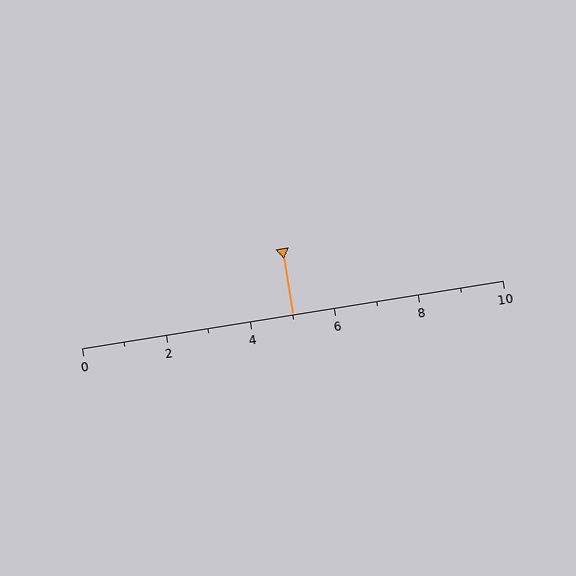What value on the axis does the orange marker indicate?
The marker indicates approximately 5.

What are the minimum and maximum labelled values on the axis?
The axis runs from 0 to 10.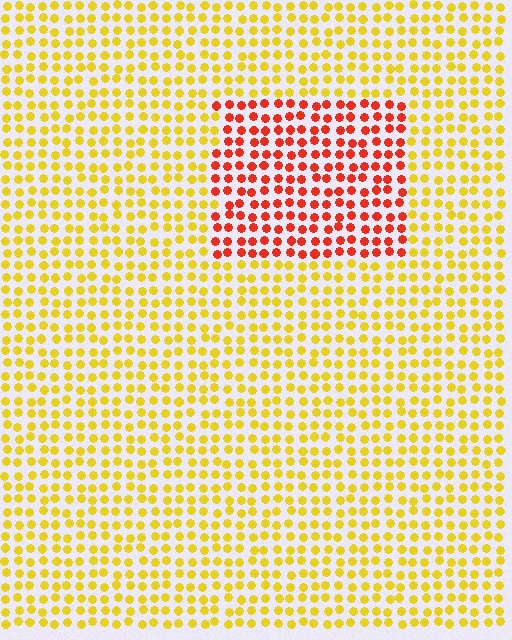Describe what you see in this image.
The image is filled with small yellow elements in a uniform arrangement. A rectangle-shaped region is visible where the elements are tinted to a slightly different hue, forming a subtle color boundary.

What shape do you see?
I see a rectangle.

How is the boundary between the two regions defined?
The boundary is defined purely by a slight shift in hue (about 50 degrees). Spacing, size, and orientation are identical on both sides.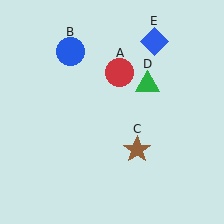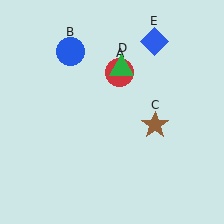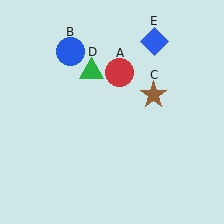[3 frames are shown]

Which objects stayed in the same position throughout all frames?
Red circle (object A) and blue circle (object B) and blue diamond (object E) remained stationary.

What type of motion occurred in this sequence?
The brown star (object C), green triangle (object D) rotated counterclockwise around the center of the scene.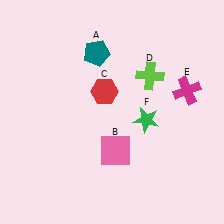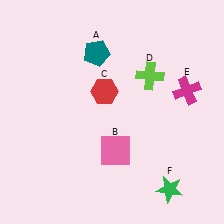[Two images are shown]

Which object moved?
The green star (F) moved down.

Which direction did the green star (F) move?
The green star (F) moved down.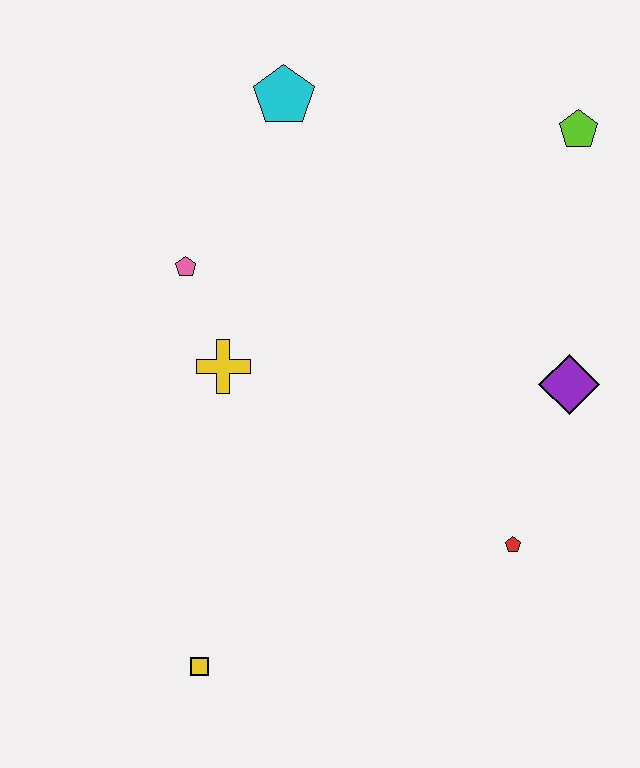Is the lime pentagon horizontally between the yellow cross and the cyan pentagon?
No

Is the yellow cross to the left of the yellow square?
No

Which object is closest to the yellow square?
The yellow cross is closest to the yellow square.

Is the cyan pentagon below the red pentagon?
No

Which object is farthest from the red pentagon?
The cyan pentagon is farthest from the red pentagon.